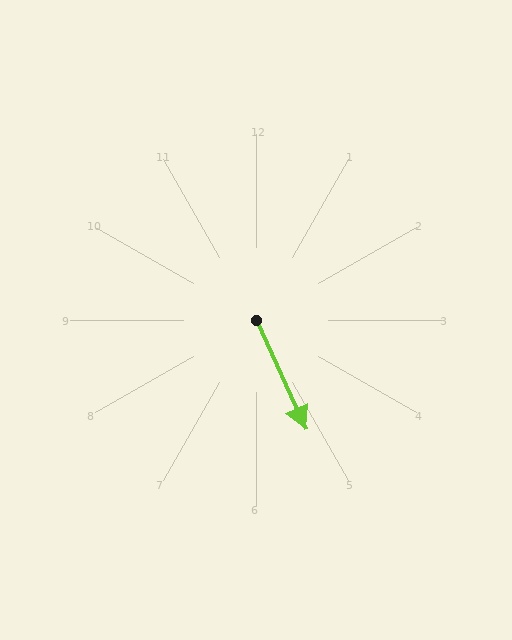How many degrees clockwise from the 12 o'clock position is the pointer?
Approximately 156 degrees.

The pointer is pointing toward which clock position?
Roughly 5 o'clock.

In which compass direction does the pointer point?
Southeast.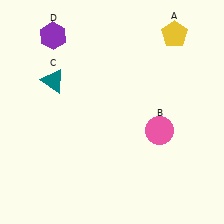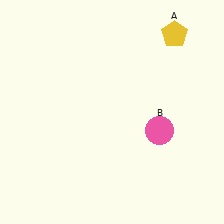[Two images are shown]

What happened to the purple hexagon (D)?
The purple hexagon (D) was removed in Image 2. It was in the top-left area of Image 1.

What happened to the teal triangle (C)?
The teal triangle (C) was removed in Image 2. It was in the top-left area of Image 1.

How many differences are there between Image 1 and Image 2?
There are 2 differences between the two images.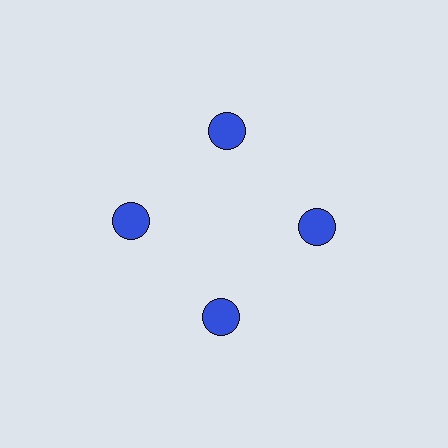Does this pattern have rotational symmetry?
Yes, this pattern has 4-fold rotational symmetry. It looks the same after rotating 90 degrees around the center.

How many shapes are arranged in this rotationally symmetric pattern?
There are 4 shapes, arranged in 4 groups of 1.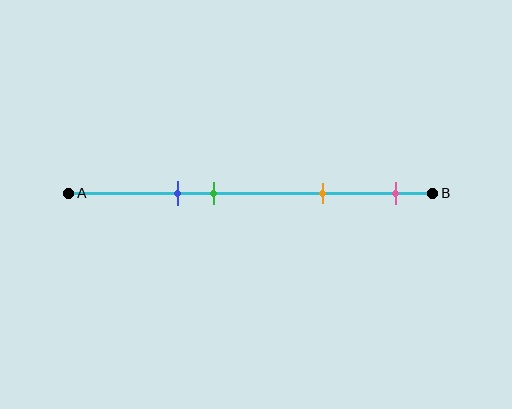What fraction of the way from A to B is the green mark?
The green mark is approximately 40% (0.4) of the way from A to B.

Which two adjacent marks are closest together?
The blue and green marks are the closest adjacent pair.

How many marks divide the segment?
There are 4 marks dividing the segment.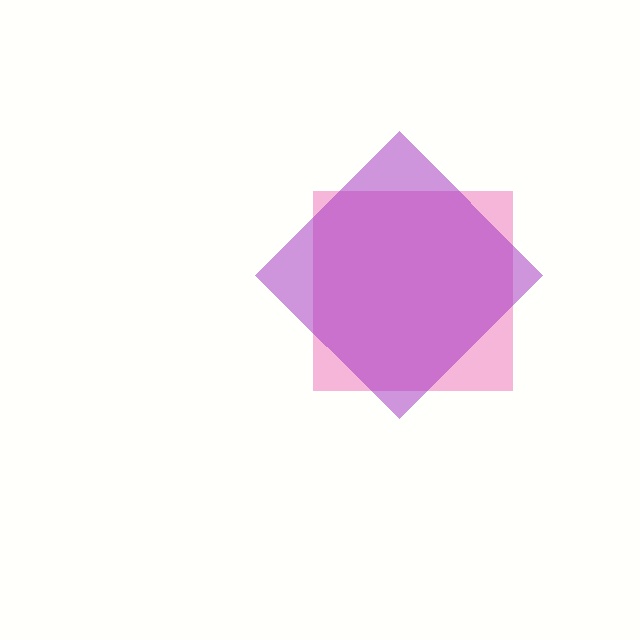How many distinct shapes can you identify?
There are 2 distinct shapes: a pink square, a purple diamond.